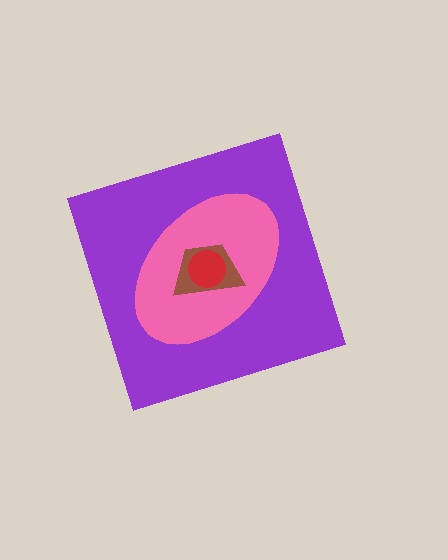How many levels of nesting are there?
4.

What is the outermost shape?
The purple diamond.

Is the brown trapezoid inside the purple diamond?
Yes.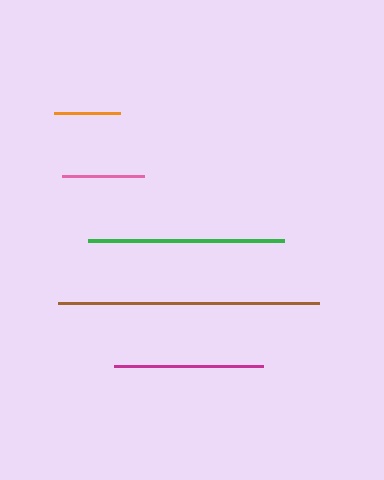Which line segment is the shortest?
The orange line is the shortest at approximately 66 pixels.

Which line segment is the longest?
The brown line is the longest at approximately 262 pixels.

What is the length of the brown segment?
The brown segment is approximately 262 pixels long.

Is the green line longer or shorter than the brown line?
The brown line is longer than the green line.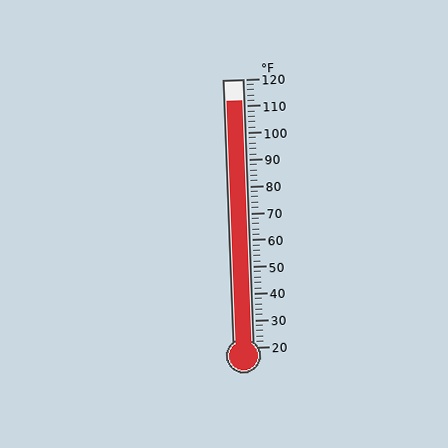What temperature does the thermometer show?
The thermometer shows approximately 112°F.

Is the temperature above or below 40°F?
The temperature is above 40°F.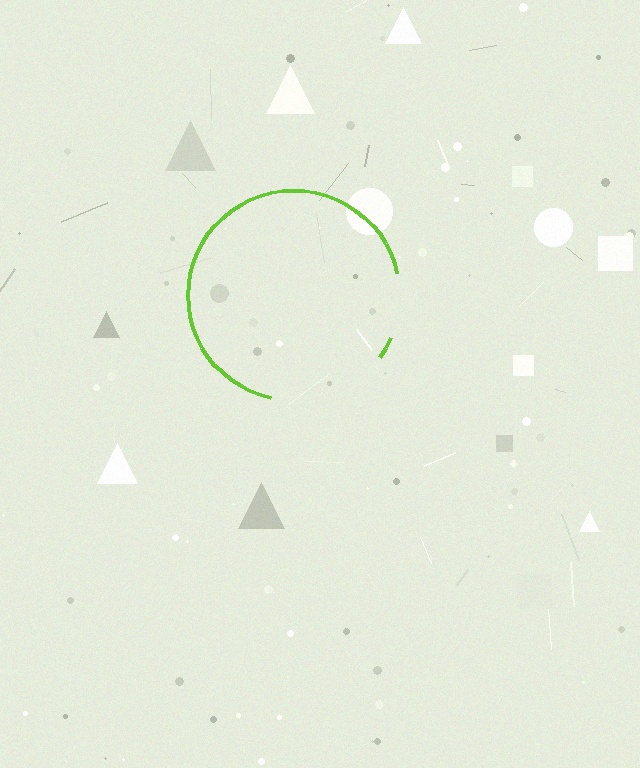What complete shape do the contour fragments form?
The contour fragments form a circle.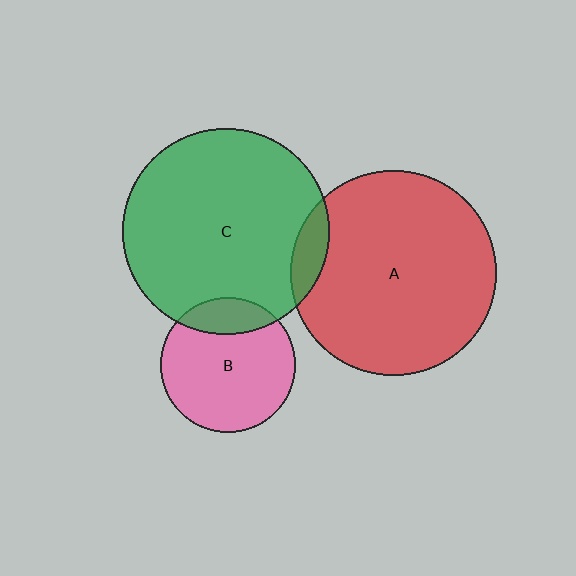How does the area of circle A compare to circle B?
Approximately 2.3 times.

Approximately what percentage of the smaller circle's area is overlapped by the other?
Approximately 10%.